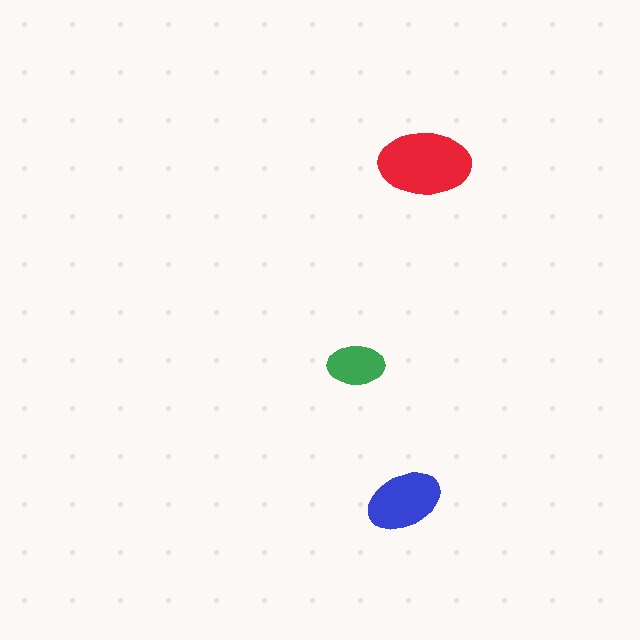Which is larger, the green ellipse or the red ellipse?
The red one.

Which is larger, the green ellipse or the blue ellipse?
The blue one.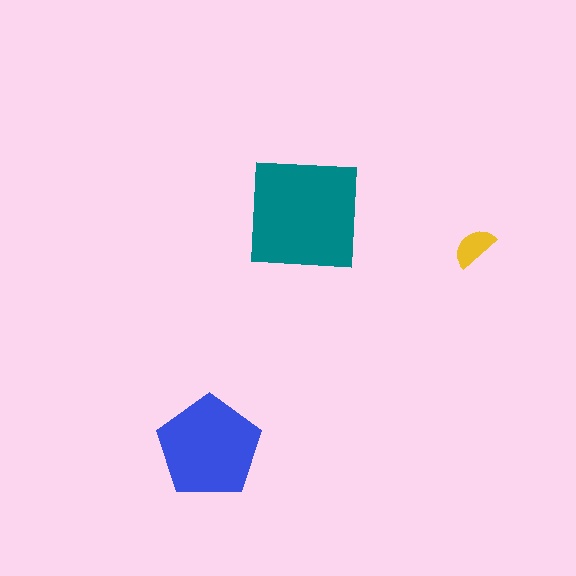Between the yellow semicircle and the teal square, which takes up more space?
The teal square.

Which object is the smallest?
The yellow semicircle.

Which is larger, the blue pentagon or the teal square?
The teal square.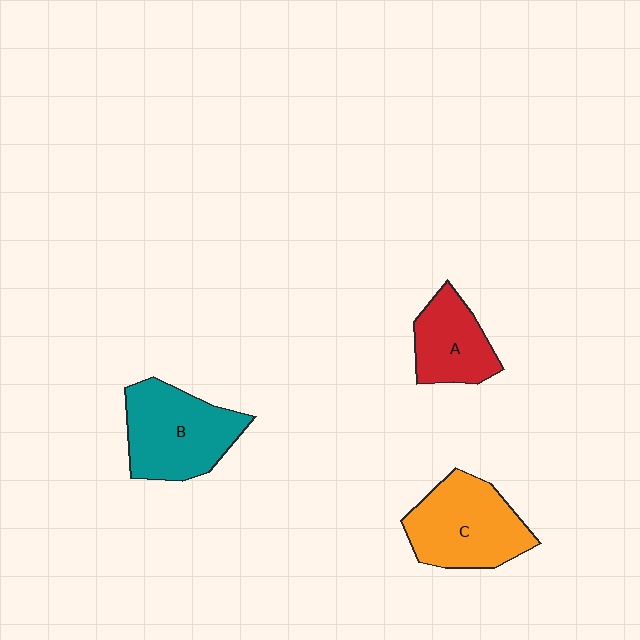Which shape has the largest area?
Shape B (teal).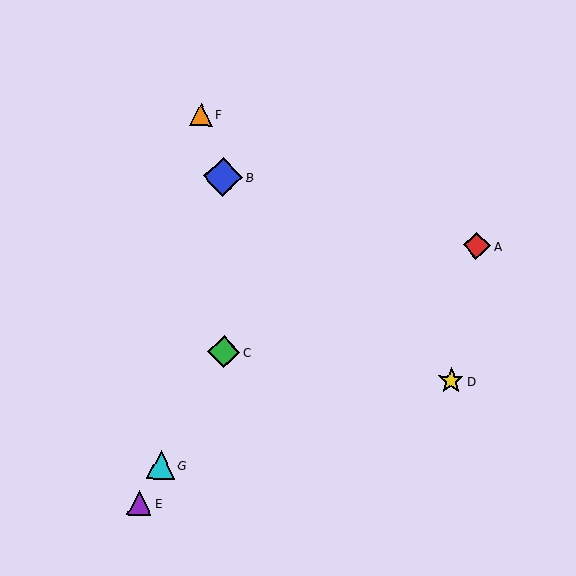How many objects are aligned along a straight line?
3 objects (C, E, G) are aligned along a straight line.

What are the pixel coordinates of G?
Object G is at (161, 465).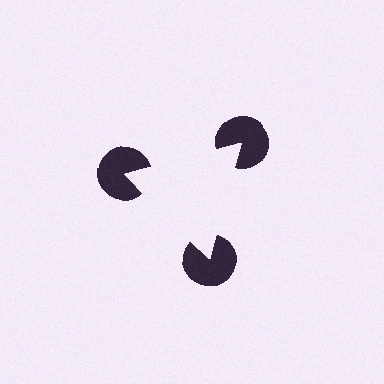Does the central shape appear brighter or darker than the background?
It typically appears slightly brighter than the background, even though no actual brightness change is drawn.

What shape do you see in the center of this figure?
An illusory triangle — its edges are inferred from the aligned wedge cuts in the pac-man discs, not physically drawn.